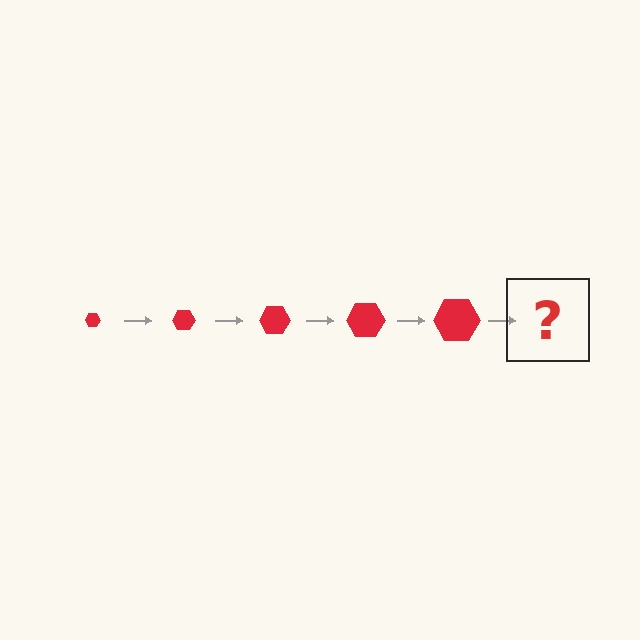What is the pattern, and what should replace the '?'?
The pattern is that the hexagon gets progressively larger each step. The '?' should be a red hexagon, larger than the previous one.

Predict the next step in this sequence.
The next step is a red hexagon, larger than the previous one.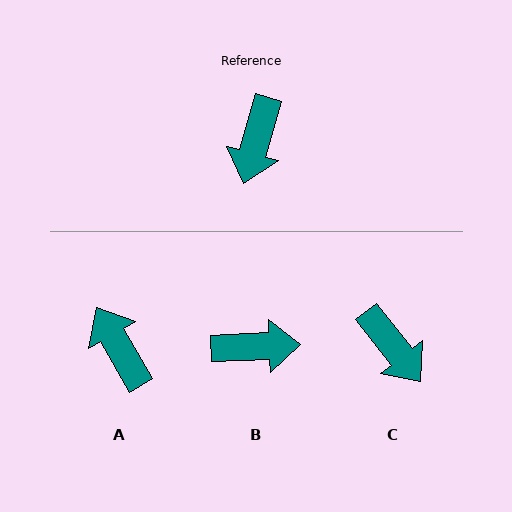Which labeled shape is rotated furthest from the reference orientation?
A, about 134 degrees away.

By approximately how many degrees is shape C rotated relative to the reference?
Approximately 54 degrees counter-clockwise.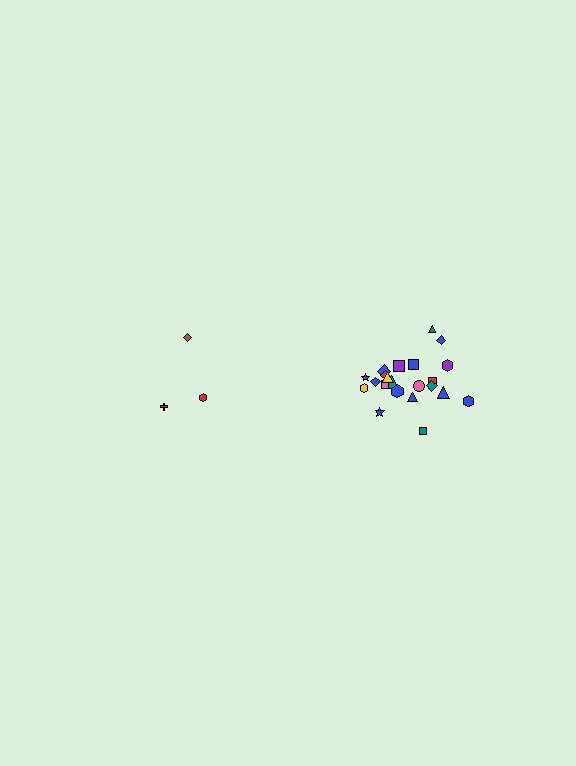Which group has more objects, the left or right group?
The right group.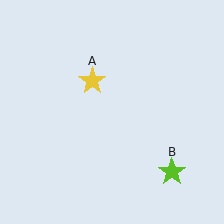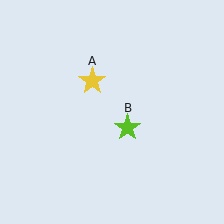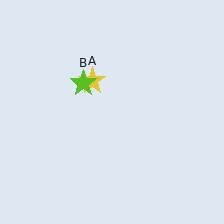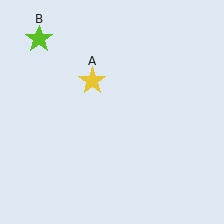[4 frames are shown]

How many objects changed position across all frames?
1 object changed position: lime star (object B).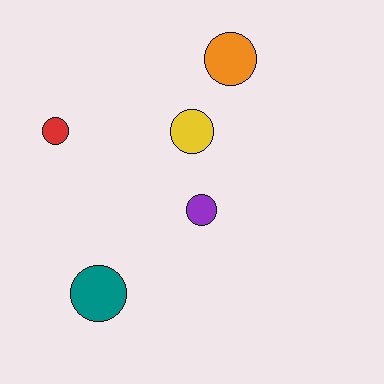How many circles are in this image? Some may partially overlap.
There are 5 circles.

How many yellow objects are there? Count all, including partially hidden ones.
There is 1 yellow object.